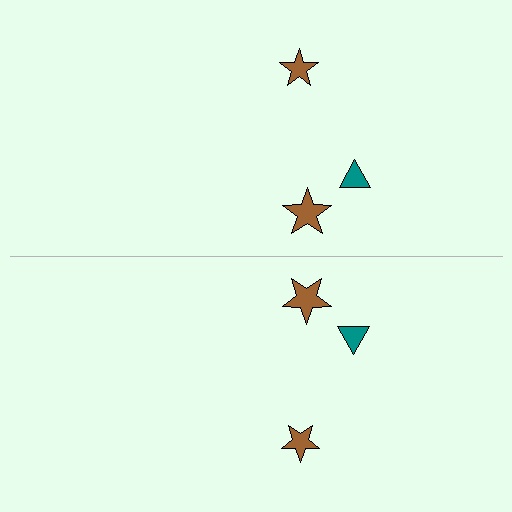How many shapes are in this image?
There are 6 shapes in this image.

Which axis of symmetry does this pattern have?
The pattern has a horizontal axis of symmetry running through the center of the image.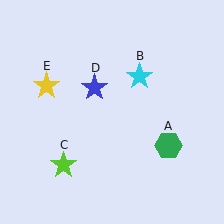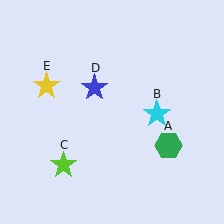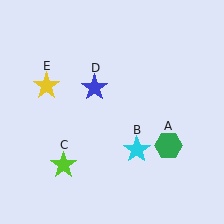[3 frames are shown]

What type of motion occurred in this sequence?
The cyan star (object B) rotated clockwise around the center of the scene.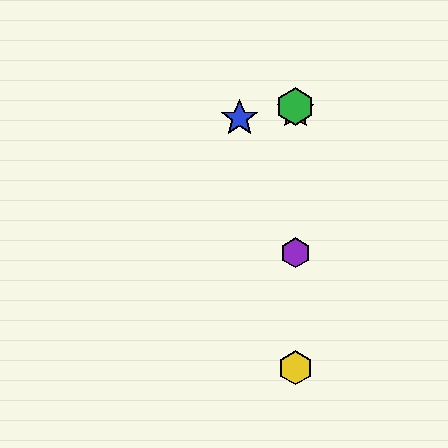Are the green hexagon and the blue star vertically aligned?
No, the green hexagon is at x≈295 and the blue star is at x≈240.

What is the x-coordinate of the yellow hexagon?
The yellow hexagon is at x≈295.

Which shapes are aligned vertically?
The red star, the green hexagon, the yellow hexagon, the purple hexagon are aligned vertically.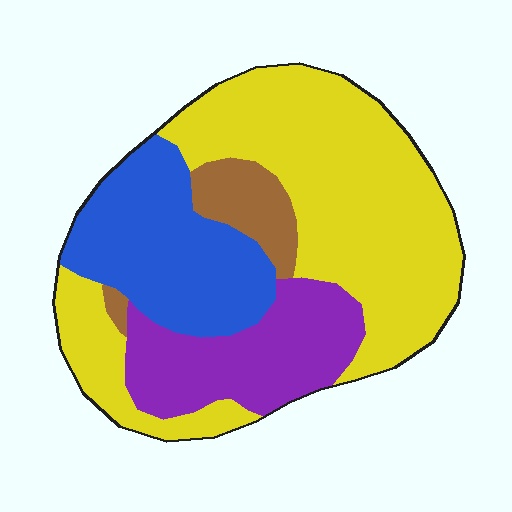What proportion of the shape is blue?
Blue takes up about one quarter (1/4) of the shape.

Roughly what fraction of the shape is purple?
Purple takes up between a sixth and a third of the shape.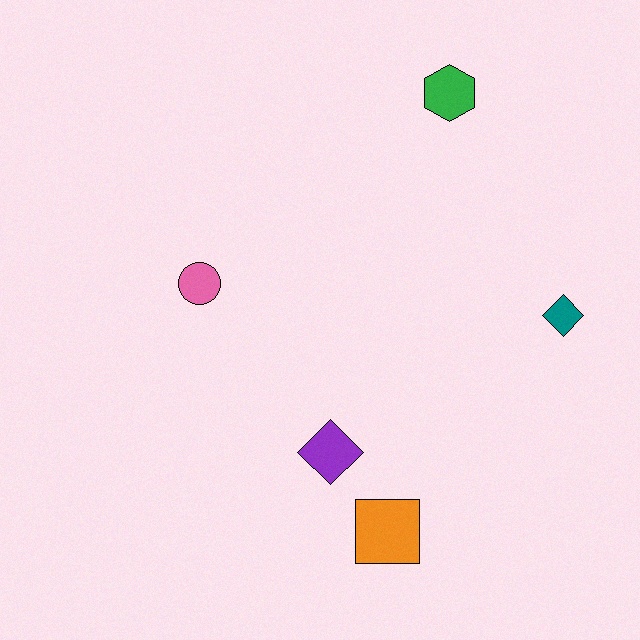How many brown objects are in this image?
There are no brown objects.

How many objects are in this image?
There are 5 objects.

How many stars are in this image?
There are no stars.